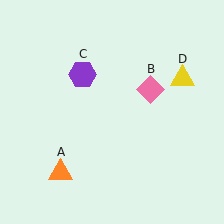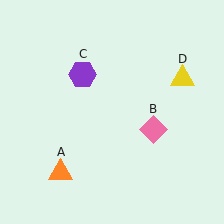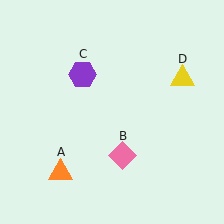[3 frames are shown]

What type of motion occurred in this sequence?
The pink diamond (object B) rotated clockwise around the center of the scene.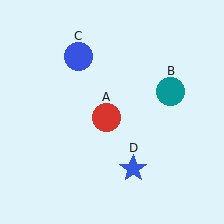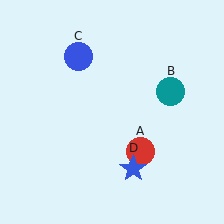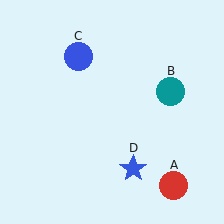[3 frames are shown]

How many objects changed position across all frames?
1 object changed position: red circle (object A).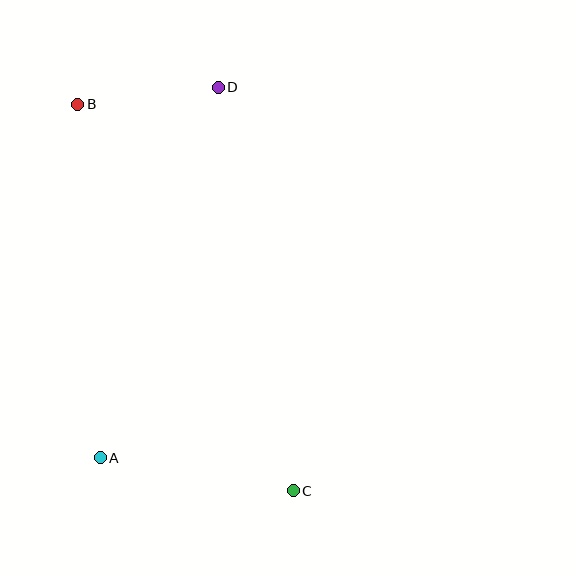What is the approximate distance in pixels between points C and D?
The distance between C and D is approximately 410 pixels.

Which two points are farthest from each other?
Points B and C are farthest from each other.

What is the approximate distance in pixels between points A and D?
The distance between A and D is approximately 389 pixels.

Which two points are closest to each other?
Points B and D are closest to each other.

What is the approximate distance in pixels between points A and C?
The distance between A and C is approximately 196 pixels.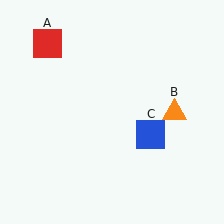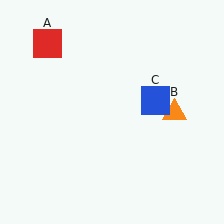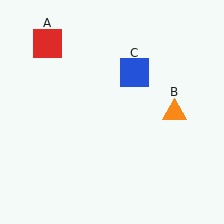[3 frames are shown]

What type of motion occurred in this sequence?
The blue square (object C) rotated counterclockwise around the center of the scene.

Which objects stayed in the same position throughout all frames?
Red square (object A) and orange triangle (object B) remained stationary.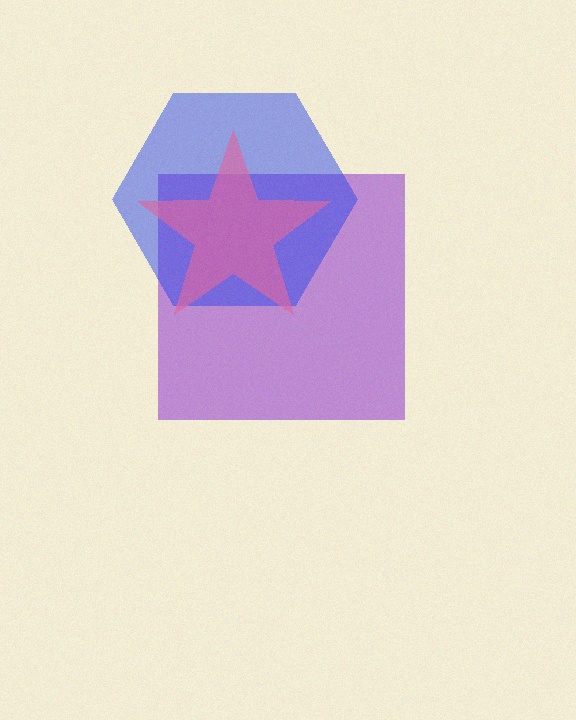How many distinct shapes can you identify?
There are 3 distinct shapes: a purple square, a blue hexagon, a pink star.